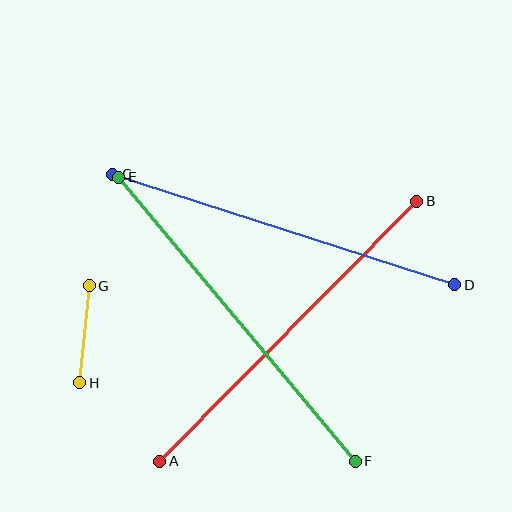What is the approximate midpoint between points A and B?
The midpoint is at approximately (288, 331) pixels.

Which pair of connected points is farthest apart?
Points E and F are farthest apart.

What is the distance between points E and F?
The distance is approximately 370 pixels.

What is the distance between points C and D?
The distance is approximately 359 pixels.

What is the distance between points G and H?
The distance is approximately 98 pixels.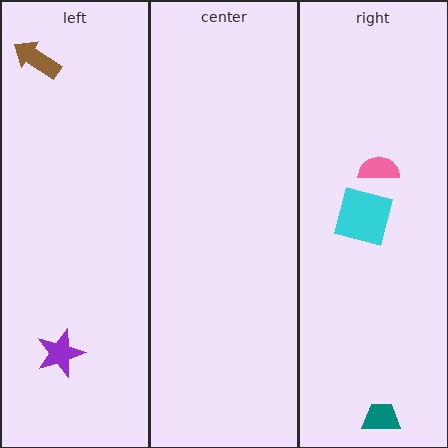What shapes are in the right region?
The cyan square, the teal trapezoid, the pink semicircle.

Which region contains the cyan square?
The right region.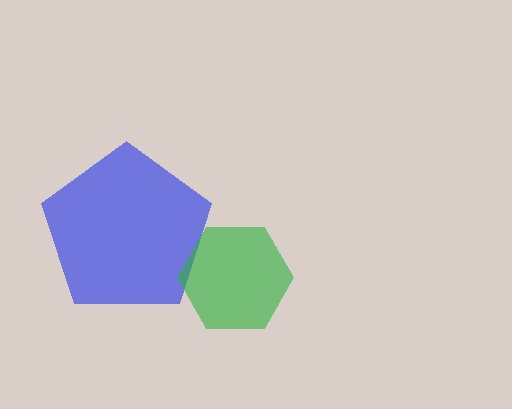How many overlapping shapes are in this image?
There are 2 overlapping shapes in the image.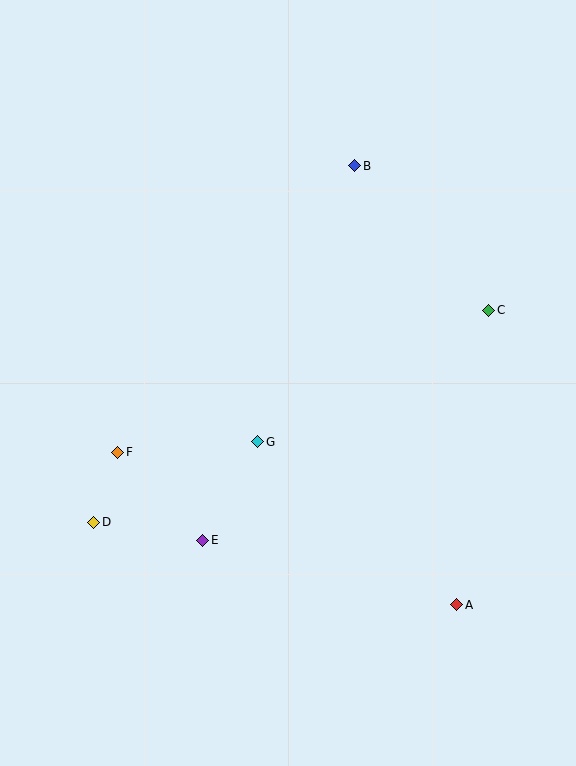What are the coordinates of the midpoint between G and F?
The midpoint between G and F is at (188, 447).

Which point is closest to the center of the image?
Point G at (258, 442) is closest to the center.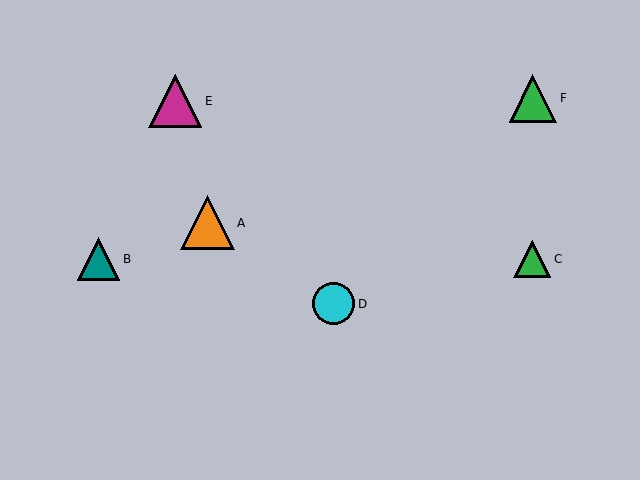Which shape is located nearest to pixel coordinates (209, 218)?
The orange triangle (labeled A) at (207, 223) is nearest to that location.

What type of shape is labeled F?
Shape F is a green triangle.